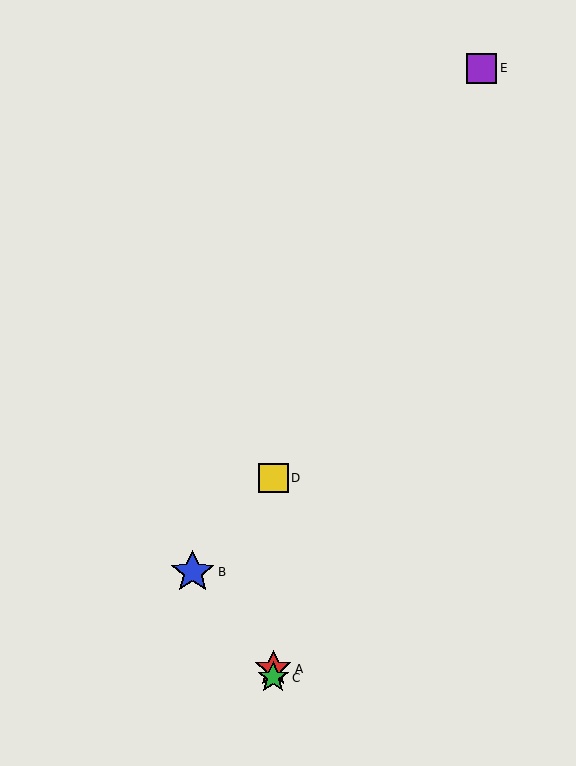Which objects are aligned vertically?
Objects A, C, D are aligned vertically.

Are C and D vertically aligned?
Yes, both are at x≈273.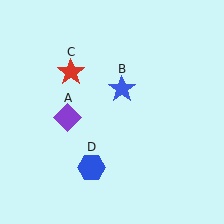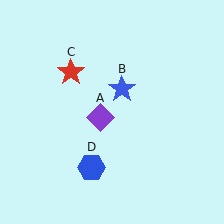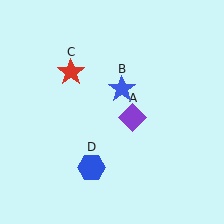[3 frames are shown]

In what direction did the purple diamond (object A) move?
The purple diamond (object A) moved right.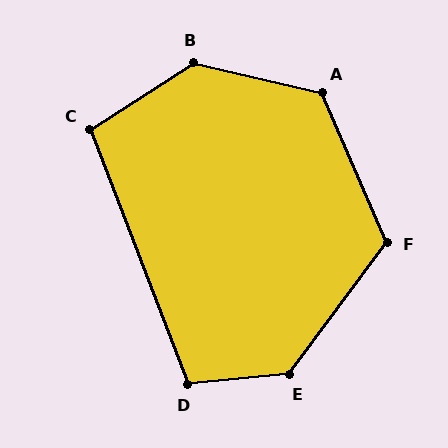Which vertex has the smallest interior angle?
C, at approximately 102 degrees.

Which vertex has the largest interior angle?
B, at approximately 134 degrees.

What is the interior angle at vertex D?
Approximately 106 degrees (obtuse).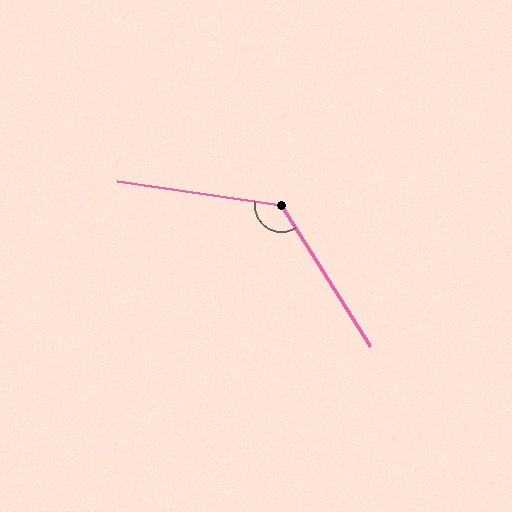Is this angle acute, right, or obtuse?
It is obtuse.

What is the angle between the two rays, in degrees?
Approximately 131 degrees.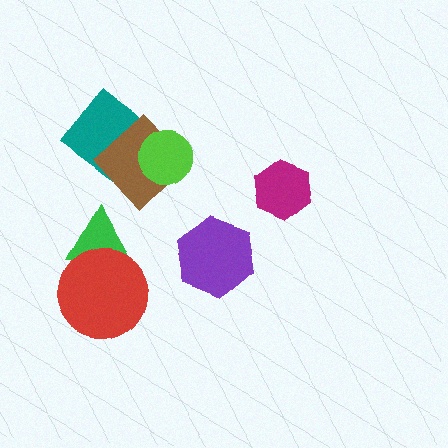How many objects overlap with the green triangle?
1 object overlaps with the green triangle.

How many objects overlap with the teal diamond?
2 objects overlap with the teal diamond.